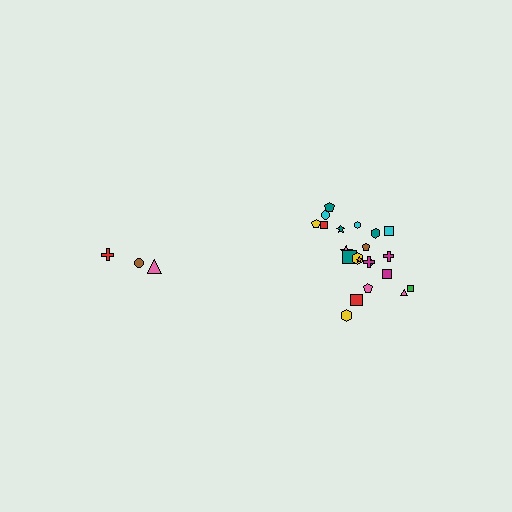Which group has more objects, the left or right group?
The right group.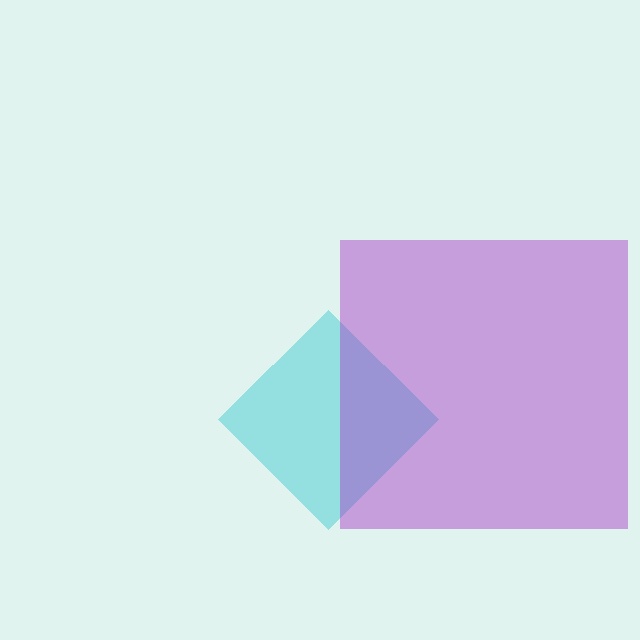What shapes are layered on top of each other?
The layered shapes are: a cyan diamond, a purple square.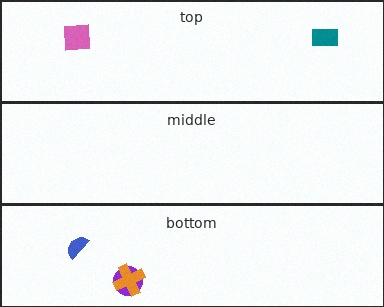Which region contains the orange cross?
The bottom region.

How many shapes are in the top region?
2.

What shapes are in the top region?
The pink square, the teal rectangle.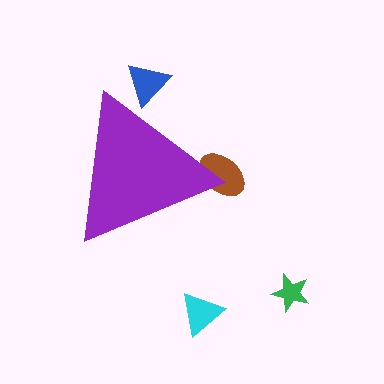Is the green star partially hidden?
No, the green star is fully visible.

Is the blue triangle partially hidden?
Yes, the blue triangle is partially hidden behind the purple triangle.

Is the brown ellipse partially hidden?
Yes, the brown ellipse is partially hidden behind the purple triangle.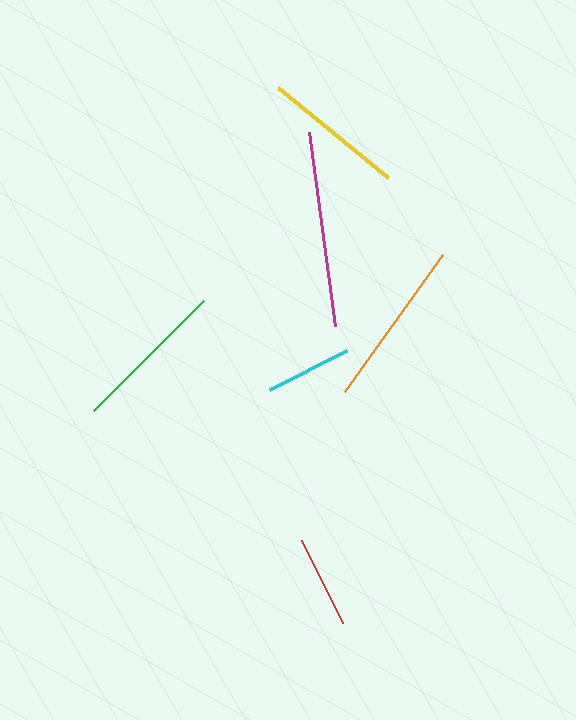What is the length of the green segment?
The green segment is approximately 156 pixels long.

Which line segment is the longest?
The magenta line is the longest at approximately 195 pixels.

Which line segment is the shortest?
The cyan line is the shortest at approximately 86 pixels.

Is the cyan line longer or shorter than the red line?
The red line is longer than the cyan line.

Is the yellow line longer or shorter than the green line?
The green line is longer than the yellow line.